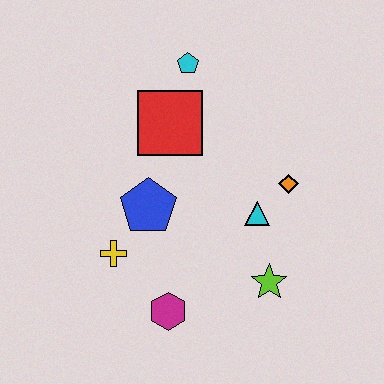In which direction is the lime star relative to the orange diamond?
The lime star is below the orange diamond.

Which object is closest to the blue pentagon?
The yellow cross is closest to the blue pentagon.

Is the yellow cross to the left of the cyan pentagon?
Yes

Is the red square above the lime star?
Yes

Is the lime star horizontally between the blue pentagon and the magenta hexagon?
No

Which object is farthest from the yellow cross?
The cyan pentagon is farthest from the yellow cross.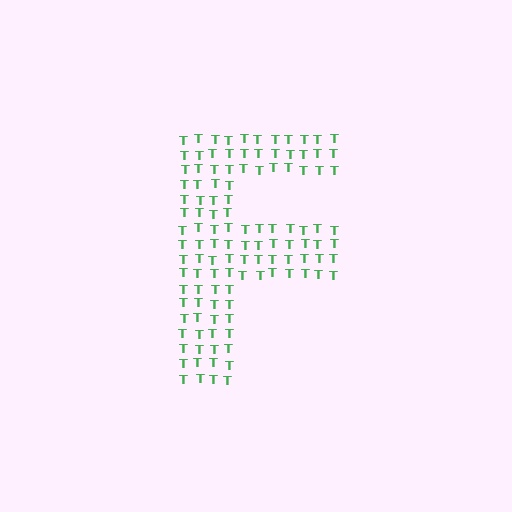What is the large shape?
The large shape is the letter F.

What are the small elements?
The small elements are letter T's.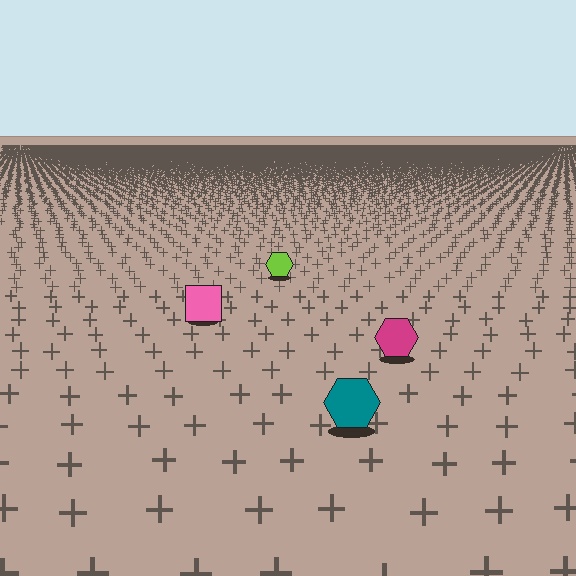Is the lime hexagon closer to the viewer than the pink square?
No. The pink square is closer — you can tell from the texture gradient: the ground texture is coarser near it.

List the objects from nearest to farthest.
From nearest to farthest: the teal hexagon, the magenta hexagon, the pink square, the lime hexagon.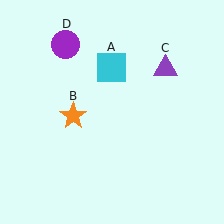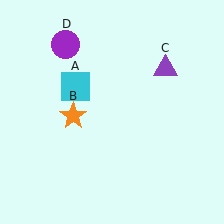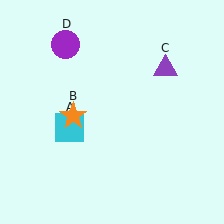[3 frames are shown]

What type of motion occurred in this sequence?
The cyan square (object A) rotated counterclockwise around the center of the scene.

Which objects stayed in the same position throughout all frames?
Orange star (object B) and purple triangle (object C) and purple circle (object D) remained stationary.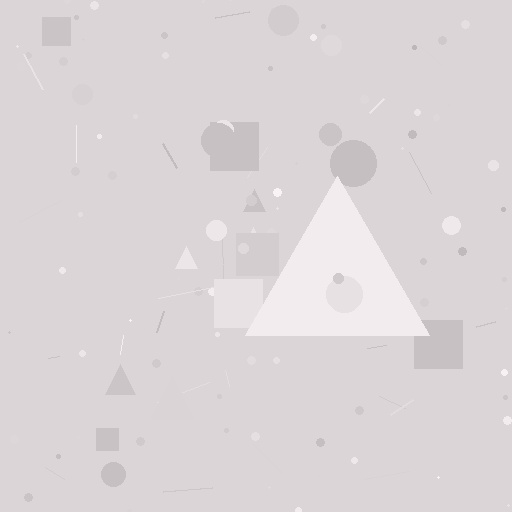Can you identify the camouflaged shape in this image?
The camouflaged shape is a triangle.